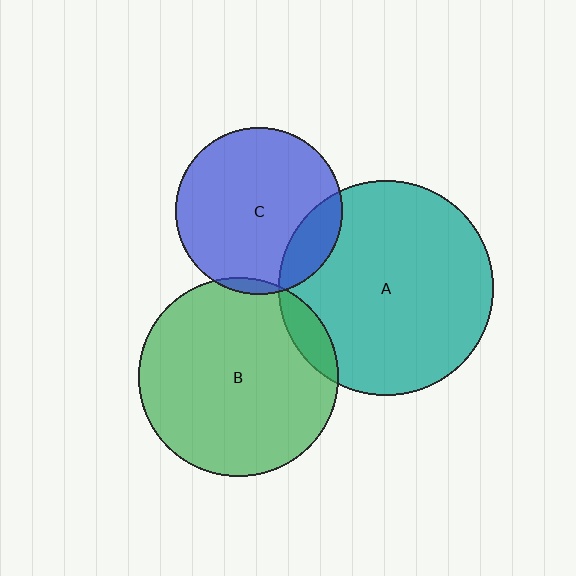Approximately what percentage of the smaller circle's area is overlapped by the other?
Approximately 10%.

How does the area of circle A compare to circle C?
Approximately 1.7 times.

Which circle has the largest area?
Circle A (teal).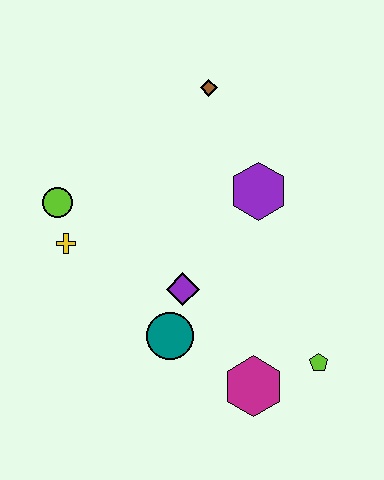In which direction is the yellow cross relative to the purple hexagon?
The yellow cross is to the left of the purple hexagon.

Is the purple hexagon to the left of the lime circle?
No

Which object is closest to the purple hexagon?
The brown diamond is closest to the purple hexagon.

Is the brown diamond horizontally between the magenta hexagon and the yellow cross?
Yes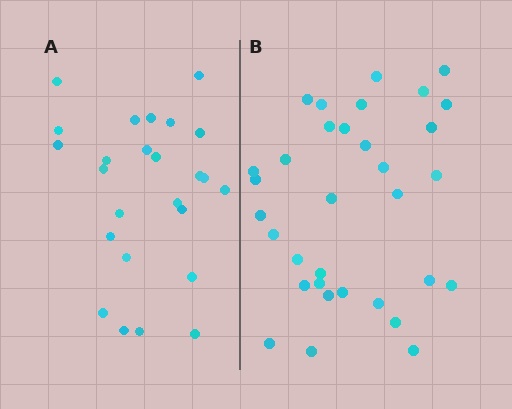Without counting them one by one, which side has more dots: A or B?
Region B (the right region) has more dots.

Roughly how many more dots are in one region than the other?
Region B has roughly 8 or so more dots than region A.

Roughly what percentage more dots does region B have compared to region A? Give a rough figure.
About 30% more.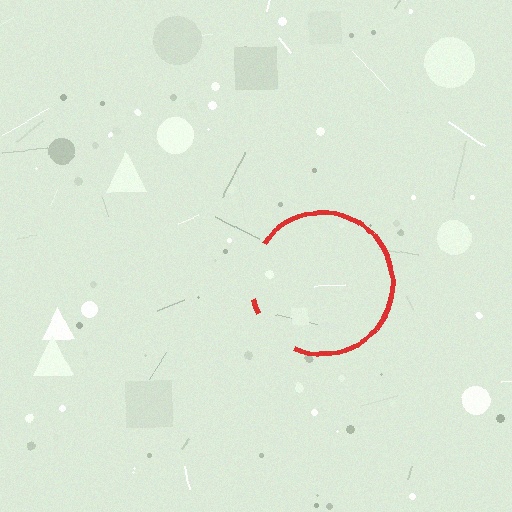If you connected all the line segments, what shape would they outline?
They would outline a circle.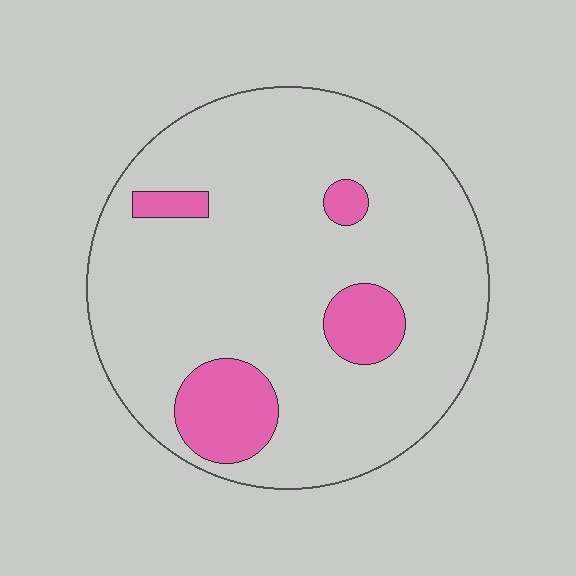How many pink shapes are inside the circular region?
4.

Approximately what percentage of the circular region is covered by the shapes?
Approximately 15%.